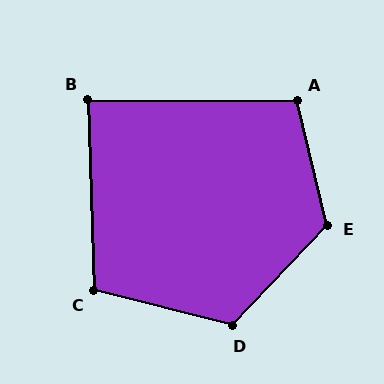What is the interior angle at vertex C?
Approximately 106 degrees (obtuse).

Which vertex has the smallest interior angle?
B, at approximately 88 degrees.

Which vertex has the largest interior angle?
E, at approximately 123 degrees.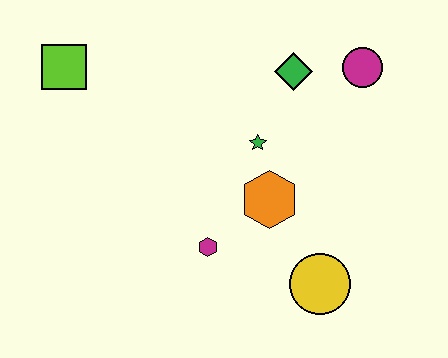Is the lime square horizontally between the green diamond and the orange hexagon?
No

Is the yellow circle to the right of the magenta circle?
No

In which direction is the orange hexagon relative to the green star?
The orange hexagon is below the green star.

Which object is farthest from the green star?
The lime square is farthest from the green star.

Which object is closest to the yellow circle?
The orange hexagon is closest to the yellow circle.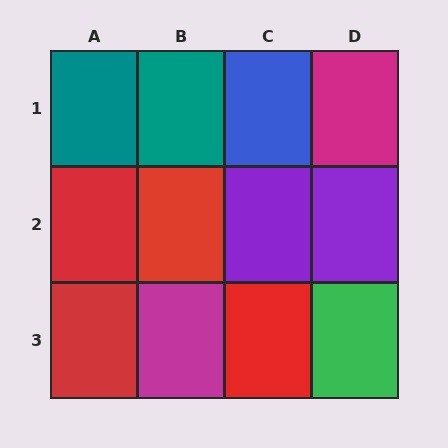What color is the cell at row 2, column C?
Purple.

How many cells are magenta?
2 cells are magenta.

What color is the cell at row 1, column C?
Blue.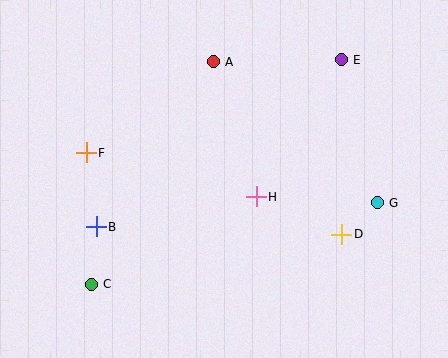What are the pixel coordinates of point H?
Point H is at (256, 197).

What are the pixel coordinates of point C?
Point C is at (91, 284).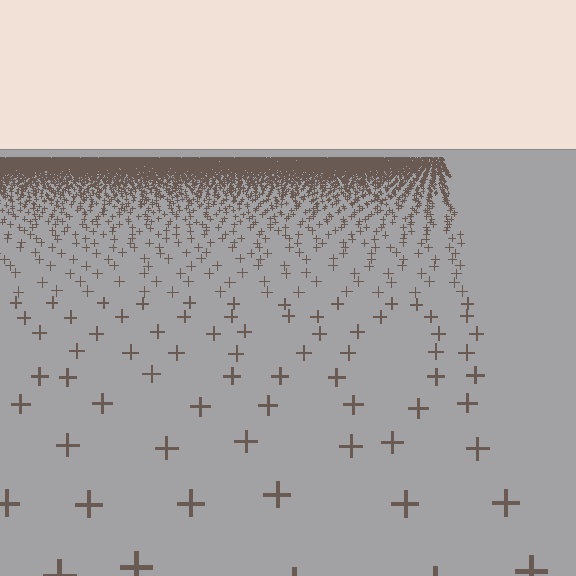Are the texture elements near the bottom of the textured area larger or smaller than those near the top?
Larger. Near the bottom, elements are closer to the viewer and appear at a bigger on-screen size.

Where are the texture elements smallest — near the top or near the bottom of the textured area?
Near the top.